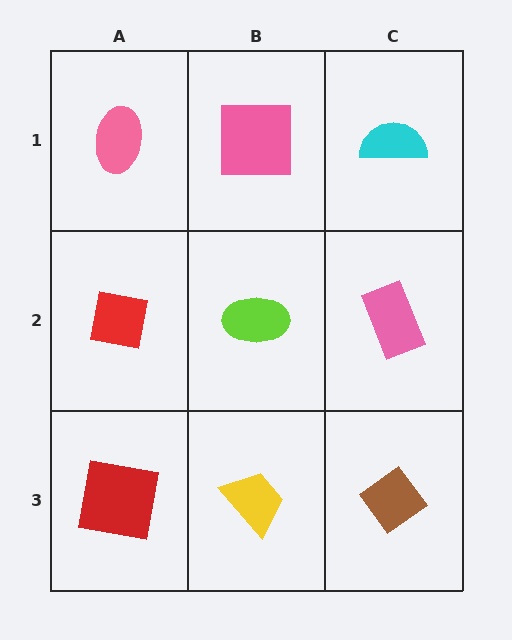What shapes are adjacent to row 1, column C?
A pink rectangle (row 2, column C), a pink square (row 1, column B).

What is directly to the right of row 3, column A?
A yellow trapezoid.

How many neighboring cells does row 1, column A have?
2.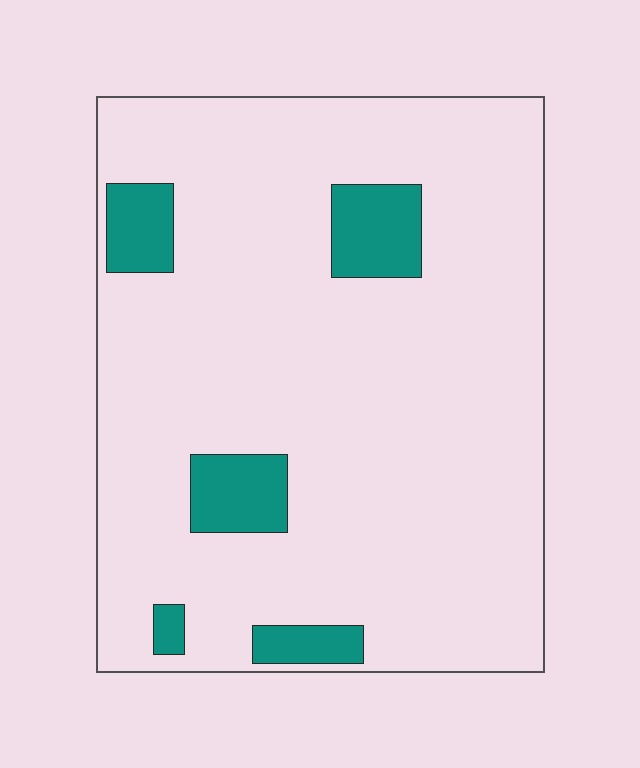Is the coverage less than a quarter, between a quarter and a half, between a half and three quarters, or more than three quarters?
Less than a quarter.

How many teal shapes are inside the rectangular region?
5.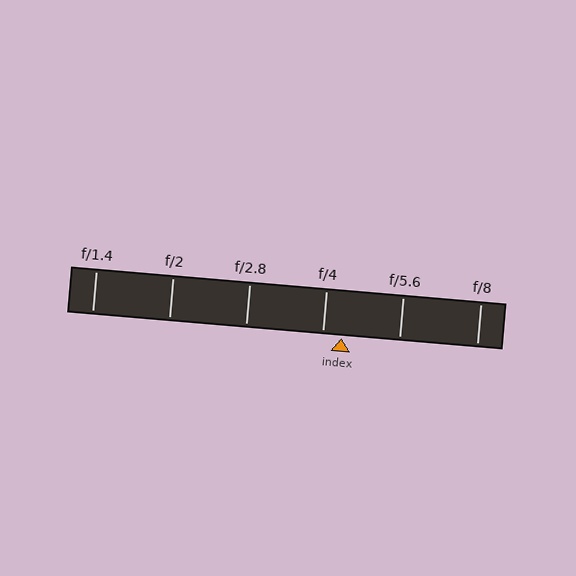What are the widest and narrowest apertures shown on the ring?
The widest aperture shown is f/1.4 and the narrowest is f/8.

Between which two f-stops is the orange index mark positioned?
The index mark is between f/4 and f/5.6.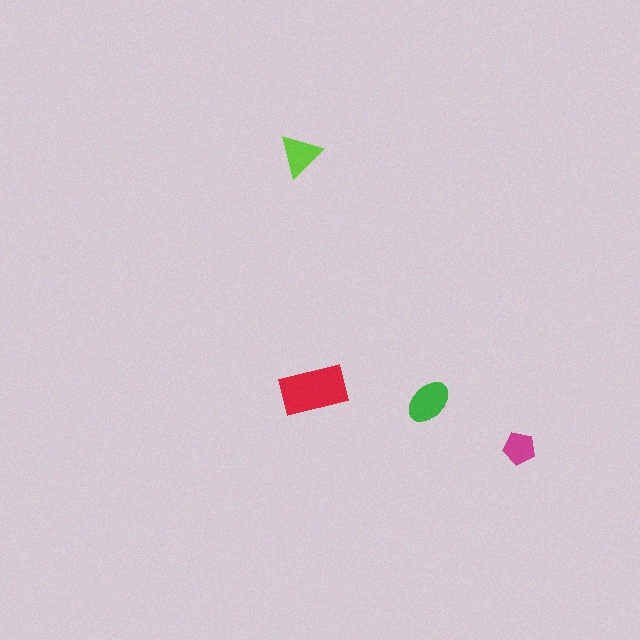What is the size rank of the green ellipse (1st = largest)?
2nd.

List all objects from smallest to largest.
The magenta pentagon, the lime triangle, the green ellipse, the red rectangle.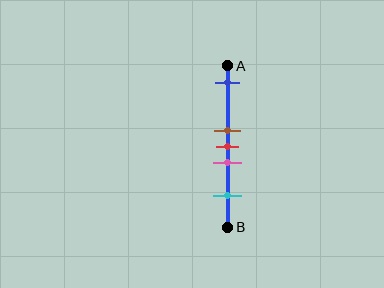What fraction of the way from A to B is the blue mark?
The blue mark is approximately 10% (0.1) of the way from A to B.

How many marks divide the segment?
There are 5 marks dividing the segment.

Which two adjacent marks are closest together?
The brown and red marks are the closest adjacent pair.